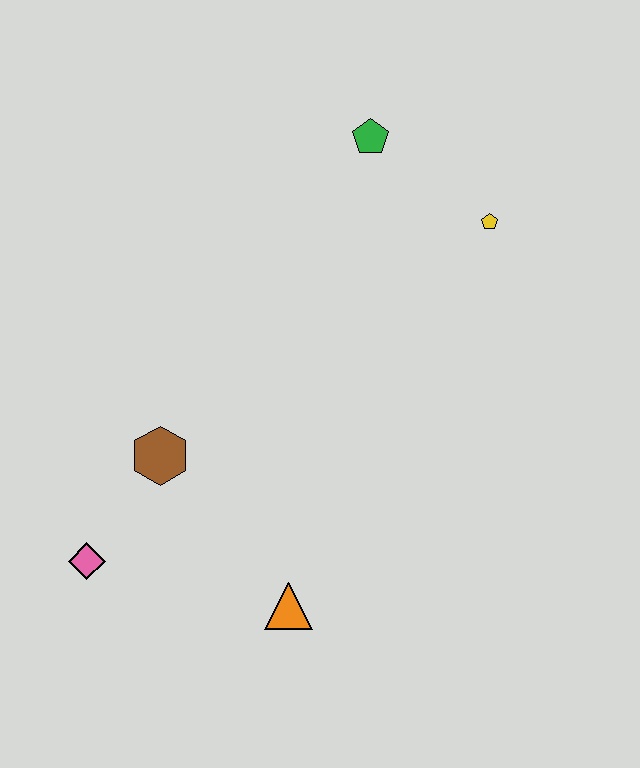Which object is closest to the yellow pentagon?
The green pentagon is closest to the yellow pentagon.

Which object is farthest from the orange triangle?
The green pentagon is farthest from the orange triangle.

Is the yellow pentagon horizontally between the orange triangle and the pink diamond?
No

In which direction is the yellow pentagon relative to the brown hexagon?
The yellow pentagon is to the right of the brown hexagon.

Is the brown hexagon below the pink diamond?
No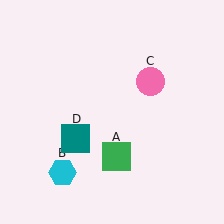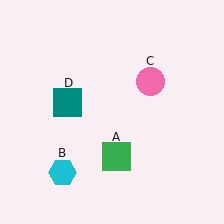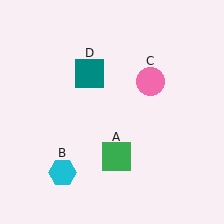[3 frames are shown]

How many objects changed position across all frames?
1 object changed position: teal square (object D).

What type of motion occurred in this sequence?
The teal square (object D) rotated clockwise around the center of the scene.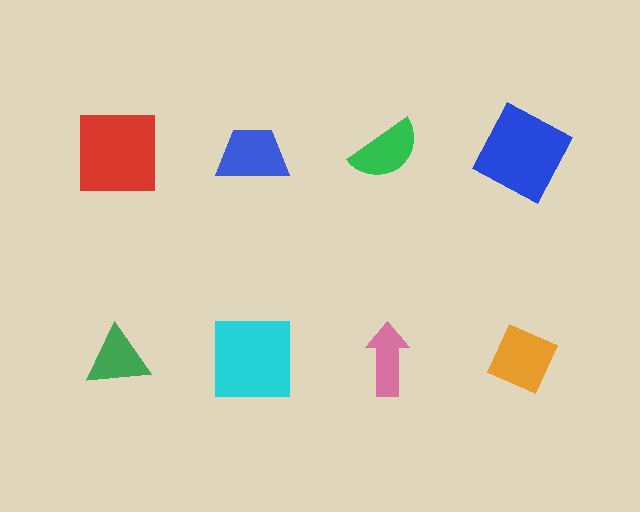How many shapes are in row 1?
4 shapes.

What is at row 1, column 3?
A green semicircle.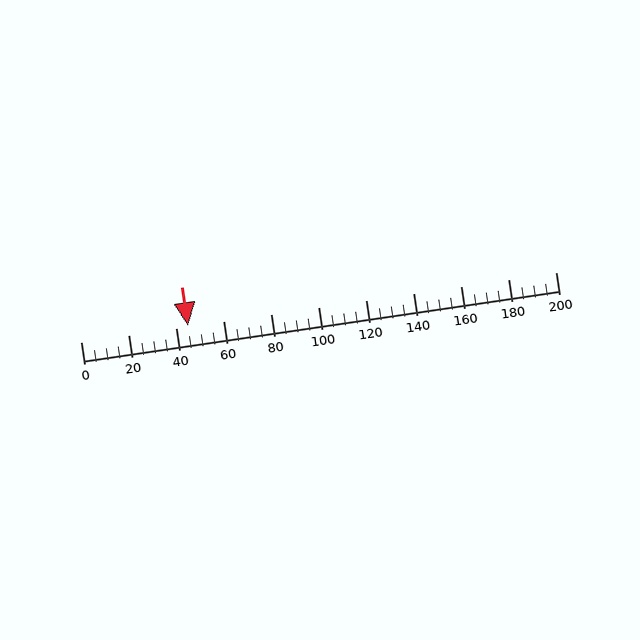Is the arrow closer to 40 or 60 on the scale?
The arrow is closer to 40.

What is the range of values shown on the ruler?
The ruler shows values from 0 to 200.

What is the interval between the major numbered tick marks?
The major tick marks are spaced 20 units apart.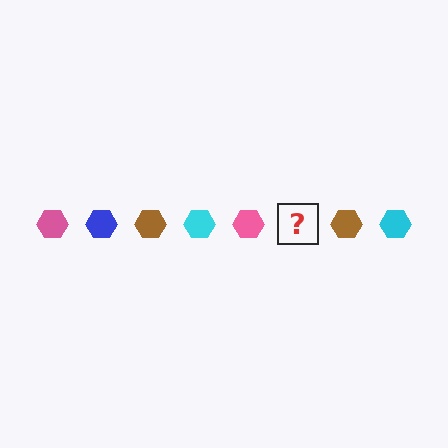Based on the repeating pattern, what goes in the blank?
The blank should be a blue hexagon.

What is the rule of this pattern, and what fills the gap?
The rule is that the pattern cycles through pink, blue, brown, cyan hexagons. The gap should be filled with a blue hexagon.